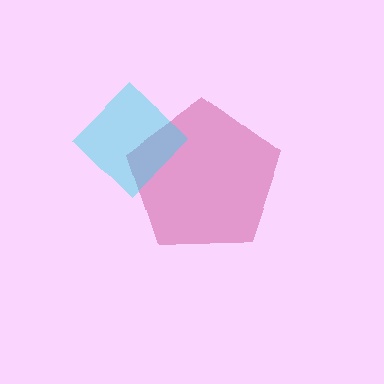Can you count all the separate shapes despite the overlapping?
Yes, there are 2 separate shapes.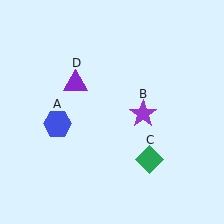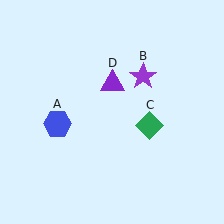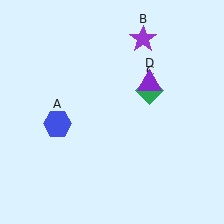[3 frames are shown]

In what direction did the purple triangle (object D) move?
The purple triangle (object D) moved right.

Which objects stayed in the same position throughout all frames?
Blue hexagon (object A) remained stationary.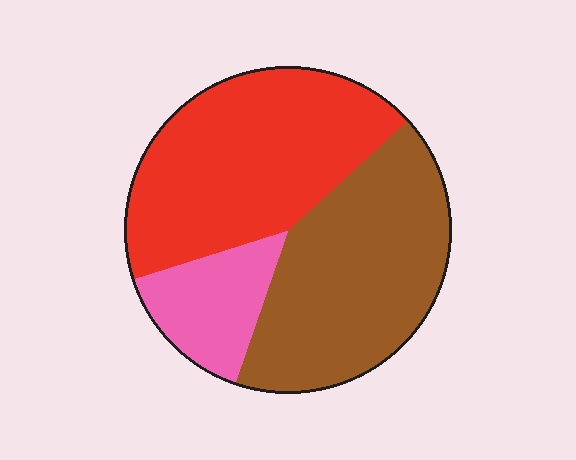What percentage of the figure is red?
Red covers 43% of the figure.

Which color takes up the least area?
Pink, at roughly 15%.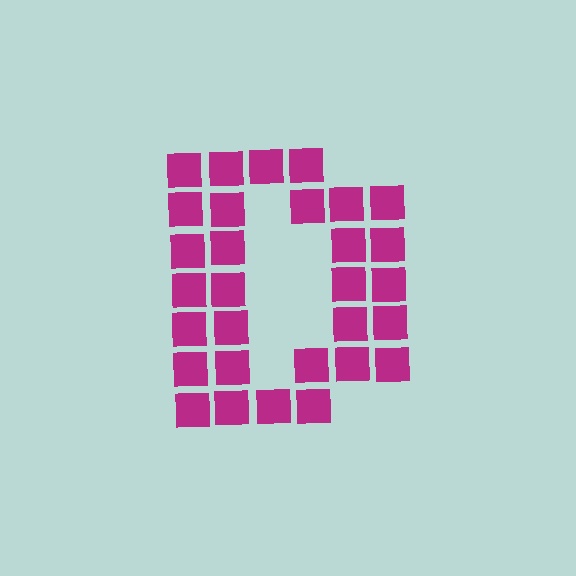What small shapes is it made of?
It is made of small squares.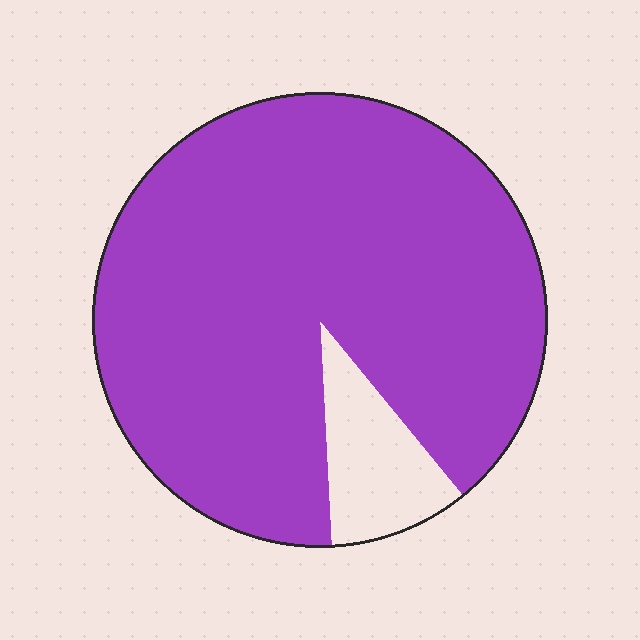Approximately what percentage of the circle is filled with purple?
Approximately 90%.